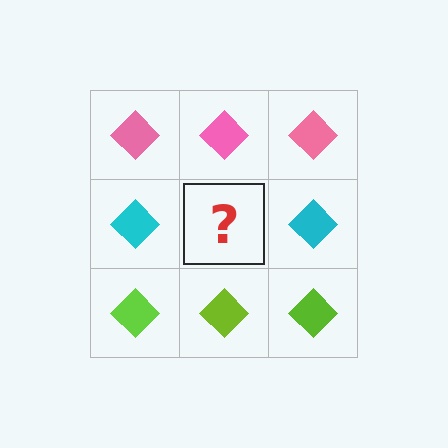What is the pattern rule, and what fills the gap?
The rule is that each row has a consistent color. The gap should be filled with a cyan diamond.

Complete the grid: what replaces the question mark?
The question mark should be replaced with a cyan diamond.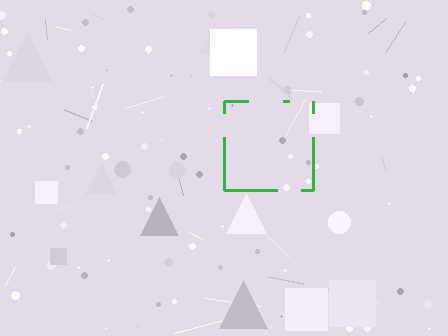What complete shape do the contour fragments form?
The contour fragments form a square.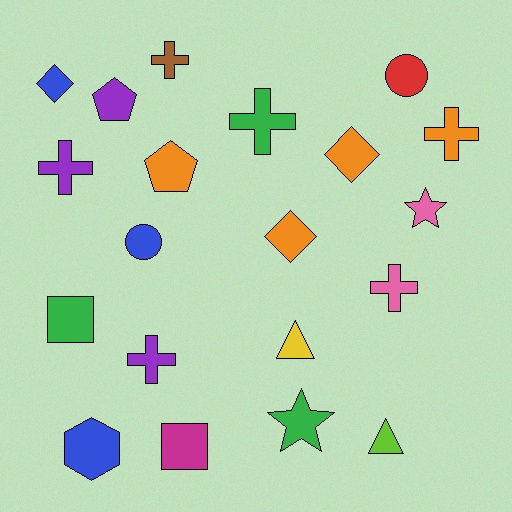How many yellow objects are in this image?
There is 1 yellow object.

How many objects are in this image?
There are 20 objects.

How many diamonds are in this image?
There are 3 diamonds.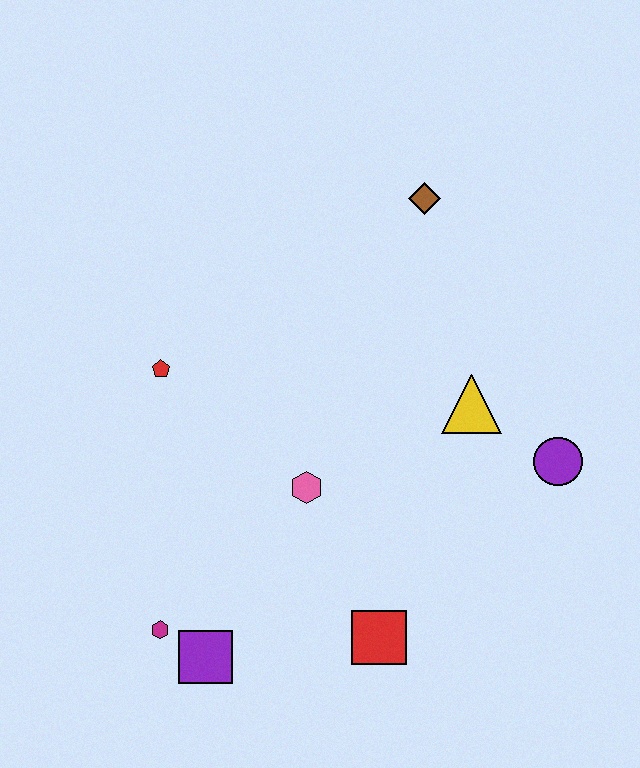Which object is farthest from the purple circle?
The magenta hexagon is farthest from the purple circle.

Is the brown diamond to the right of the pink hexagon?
Yes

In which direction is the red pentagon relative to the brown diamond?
The red pentagon is to the left of the brown diamond.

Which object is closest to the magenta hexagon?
The purple square is closest to the magenta hexagon.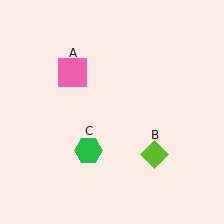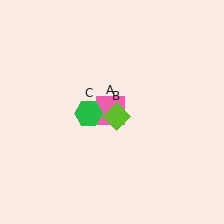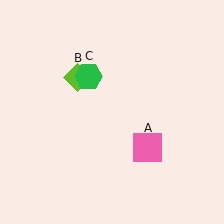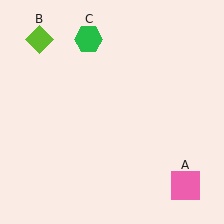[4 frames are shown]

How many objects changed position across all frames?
3 objects changed position: pink square (object A), lime diamond (object B), green hexagon (object C).